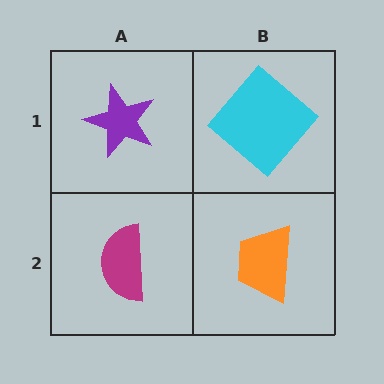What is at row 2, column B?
An orange trapezoid.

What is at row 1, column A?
A purple star.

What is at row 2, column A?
A magenta semicircle.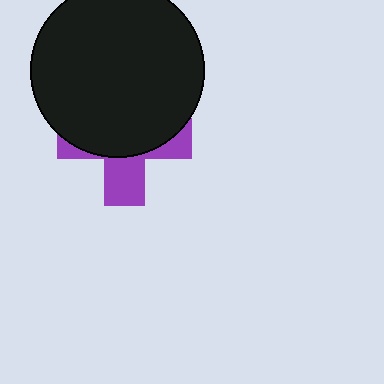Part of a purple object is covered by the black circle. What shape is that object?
It is a cross.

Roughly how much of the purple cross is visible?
A small part of it is visible (roughly 37%).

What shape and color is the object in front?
The object in front is a black circle.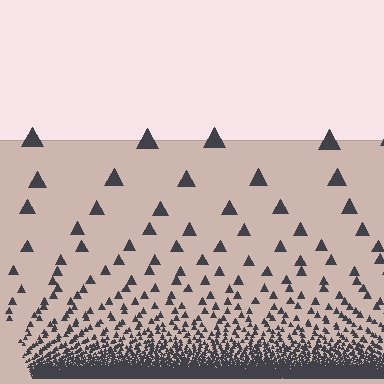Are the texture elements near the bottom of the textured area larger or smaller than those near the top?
Smaller. The gradient is inverted — elements near the bottom are smaller and denser.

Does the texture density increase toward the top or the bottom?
Density increases toward the bottom.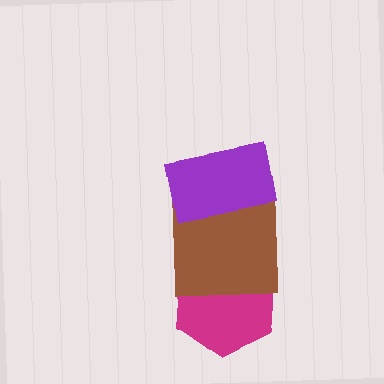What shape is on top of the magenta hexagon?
The brown square is on top of the magenta hexagon.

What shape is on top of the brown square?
The purple rectangle is on top of the brown square.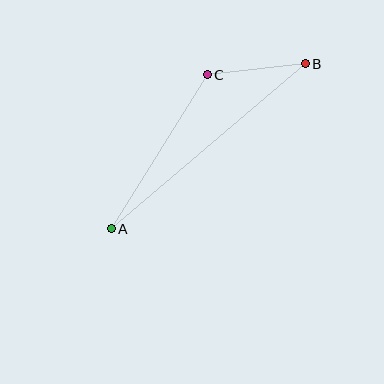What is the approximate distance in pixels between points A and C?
The distance between A and C is approximately 182 pixels.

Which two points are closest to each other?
Points B and C are closest to each other.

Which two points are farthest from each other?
Points A and B are farthest from each other.